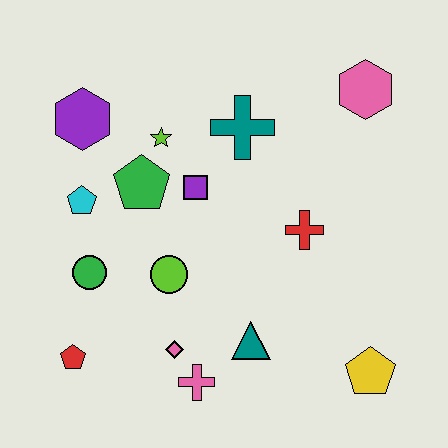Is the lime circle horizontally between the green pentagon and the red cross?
Yes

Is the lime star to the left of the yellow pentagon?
Yes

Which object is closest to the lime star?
The green pentagon is closest to the lime star.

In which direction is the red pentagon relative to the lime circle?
The red pentagon is to the left of the lime circle.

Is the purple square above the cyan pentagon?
Yes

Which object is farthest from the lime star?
The yellow pentagon is farthest from the lime star.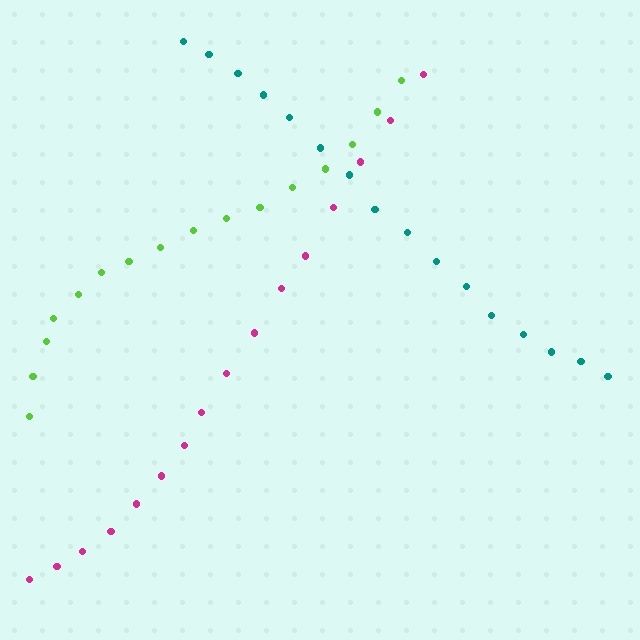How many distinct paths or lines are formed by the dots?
There are 3 distinct paths.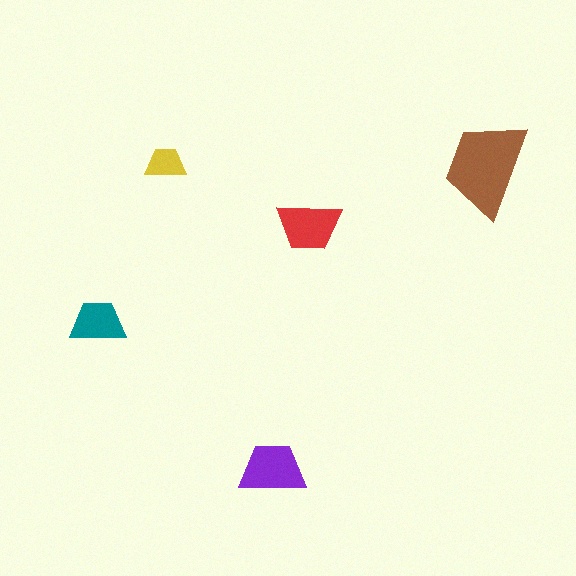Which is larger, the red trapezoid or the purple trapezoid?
The purple one.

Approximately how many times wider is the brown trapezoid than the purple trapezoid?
About 1.5 times wider.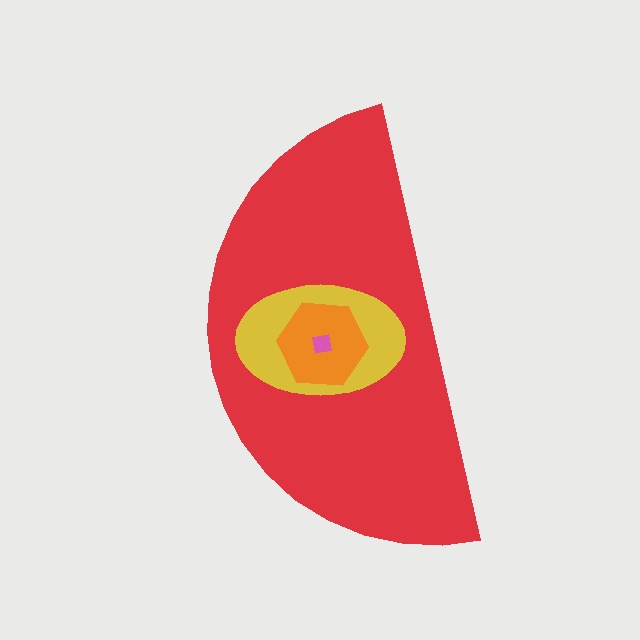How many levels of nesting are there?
4.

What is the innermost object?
The pink square.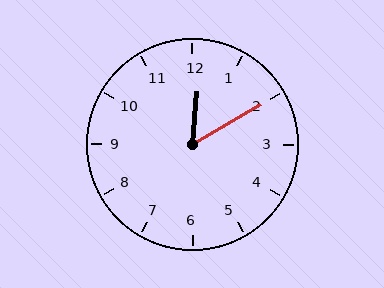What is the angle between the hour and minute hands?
Approximately 55 degrees.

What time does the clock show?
12:10.